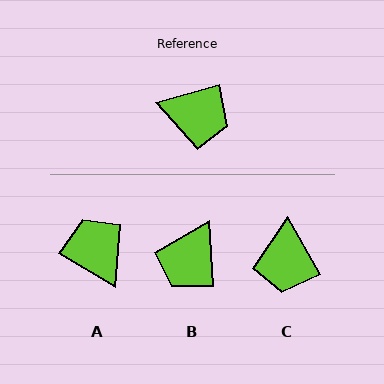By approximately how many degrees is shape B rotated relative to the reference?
Approximately 102 degrees clockwise.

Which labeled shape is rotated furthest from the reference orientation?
A, about 134 degrees away.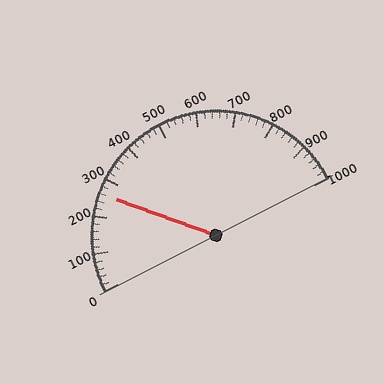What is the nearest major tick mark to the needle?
The nearest major tick mark is 300.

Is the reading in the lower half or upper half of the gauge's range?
The reading is in the lower half of the range (0 to 1000).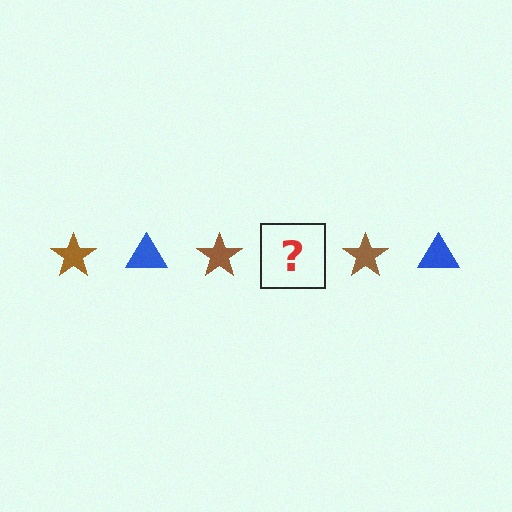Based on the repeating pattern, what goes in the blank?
The blank should be a blue triangle.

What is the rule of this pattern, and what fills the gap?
The rule is that the pattern alternates between brown star and blue triangle. The gap should be filled with a blue triangle.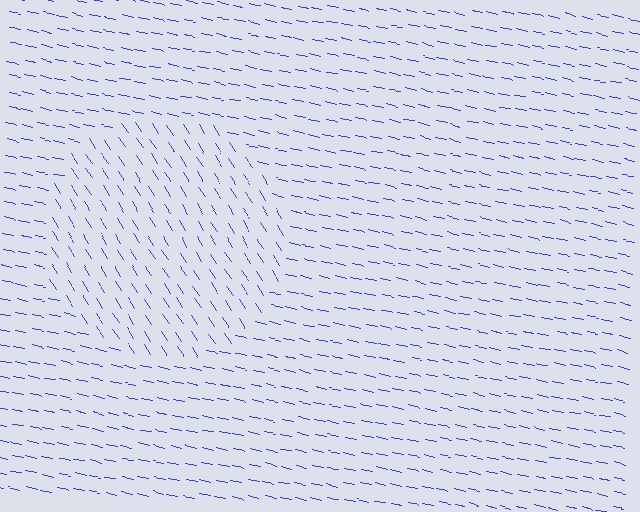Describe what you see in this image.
The image is filled with small blue line segments. A circle region in the image has lines oriented differently from the surrounding lines, creating a visible texture boundary.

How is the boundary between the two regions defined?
The boundary is defined purely by a change in line orientation (approximately 45 degrees difference). All lines are the same color and thickness.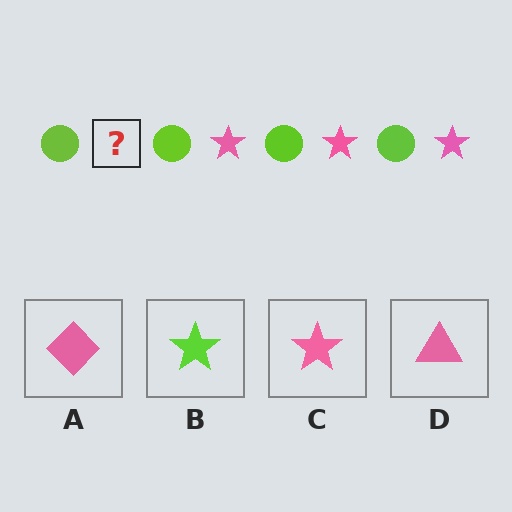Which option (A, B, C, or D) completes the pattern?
C.